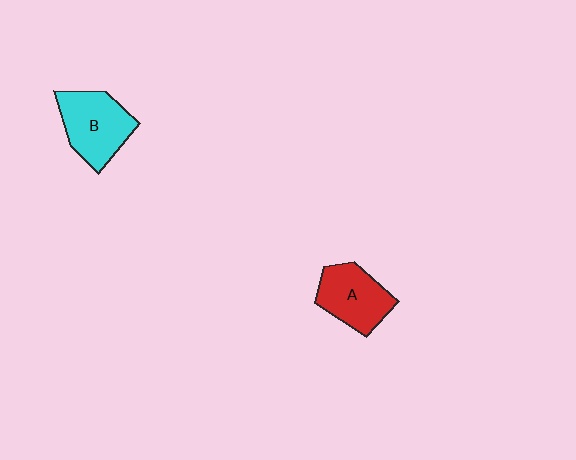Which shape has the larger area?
Shape B (cyan).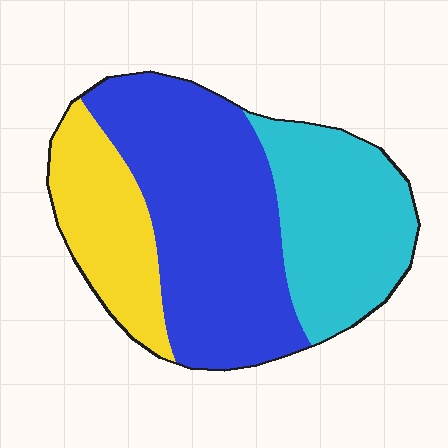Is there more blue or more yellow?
Blue.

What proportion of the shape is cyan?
Cyan takes up about one third (1/3) of the shape.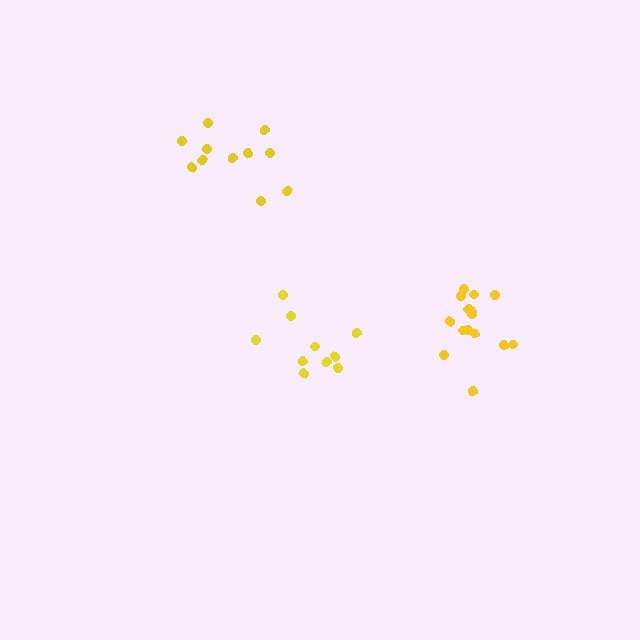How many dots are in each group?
Group 1: 10 dots, Group 2: 11 dots, Group 3: 15 dots (36 total).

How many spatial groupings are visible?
There are 3 spatial groupings.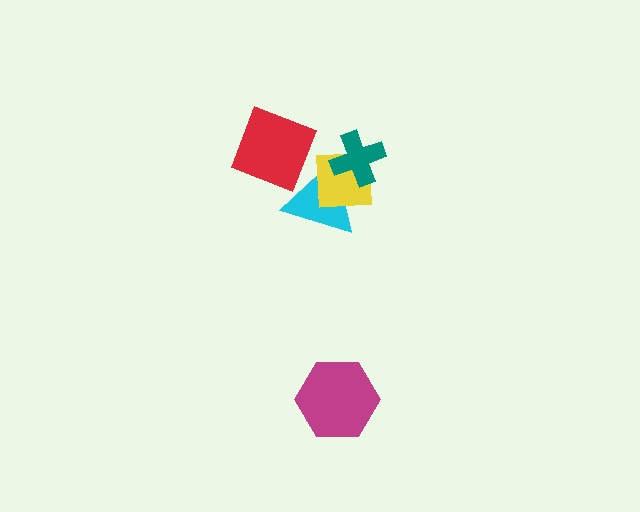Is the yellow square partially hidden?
Yes, it is partially covered by another shape.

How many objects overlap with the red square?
0 objects overlap with the red square.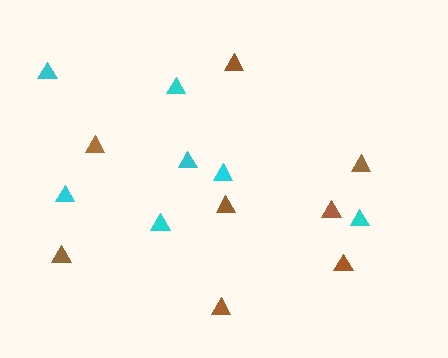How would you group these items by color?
There are 2 groups: one group of cyan triangles (7) and one group of brown triangles (8).